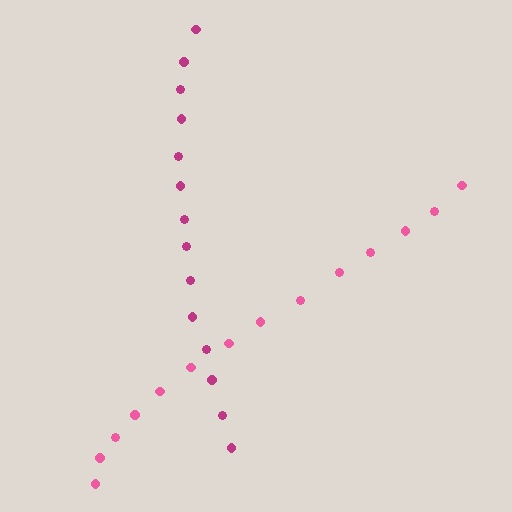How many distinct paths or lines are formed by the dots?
There are 2 distinct paths.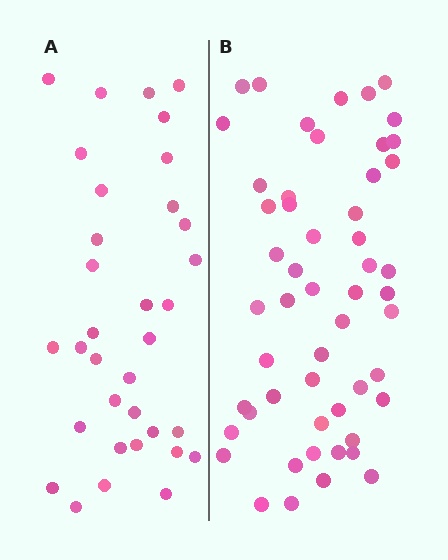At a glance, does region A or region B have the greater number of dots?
Region B (the right region) has more dots.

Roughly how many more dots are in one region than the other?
Region B has approximately 20 more dots than region A.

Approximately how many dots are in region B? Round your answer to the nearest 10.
About 50 dots. (The exact count is 53, which rounds to 50.)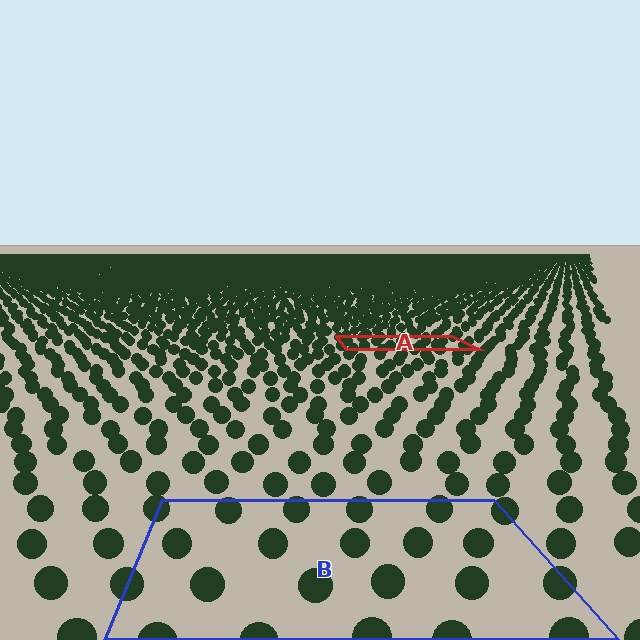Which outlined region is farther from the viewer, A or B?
Region A is farther from the viewer — the texture elements inside it appear smaller and more densely packed.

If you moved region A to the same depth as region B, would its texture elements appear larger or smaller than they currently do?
They would appear larger. At a closer depth, the same texture elements are projected at a bigger on-screen size.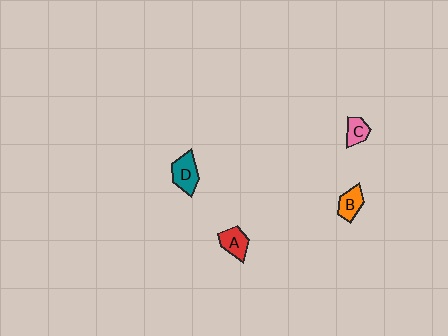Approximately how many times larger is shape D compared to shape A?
Approximately 1.2 times.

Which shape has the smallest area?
Shape C (pink).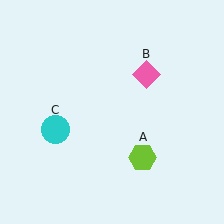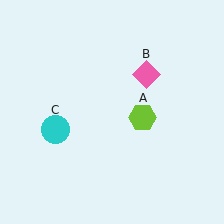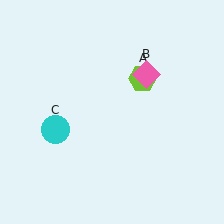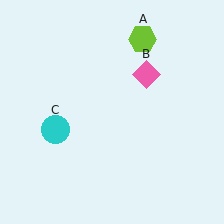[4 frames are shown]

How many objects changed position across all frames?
1 object changed position: lime hexagon (object A).